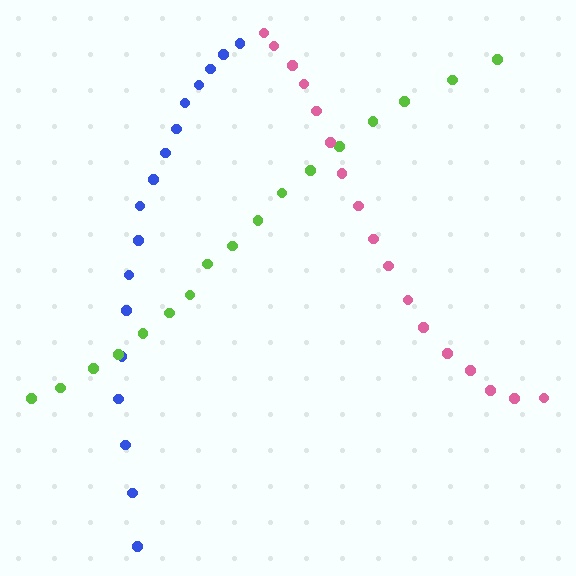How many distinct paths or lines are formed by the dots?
There are 3 distinct paths.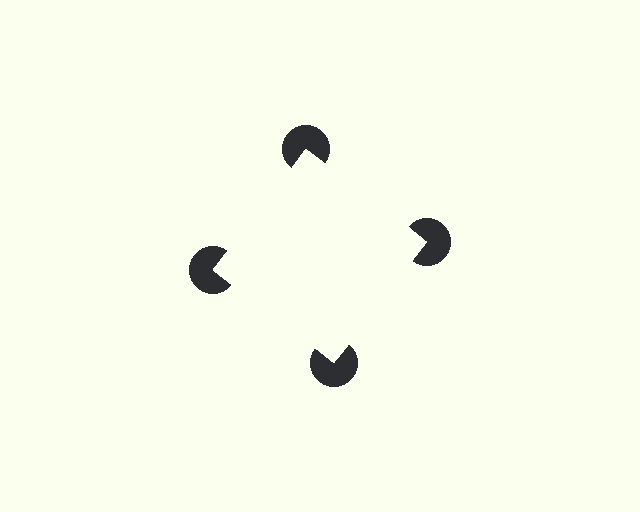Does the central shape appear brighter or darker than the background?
It typically appears slightly brighter than the background, even though no actual brightness change is drawn.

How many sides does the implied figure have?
4 sides.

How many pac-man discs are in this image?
There are 4 — one at each vertex of the illusory square.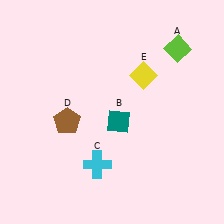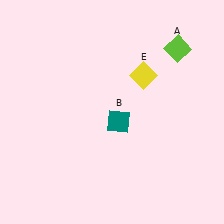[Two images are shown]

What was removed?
The cyan cross (C), the brown pentagon (D) were removed in Image 2.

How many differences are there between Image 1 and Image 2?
There are 2 differences between the two images.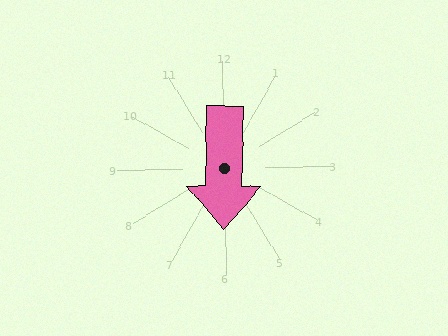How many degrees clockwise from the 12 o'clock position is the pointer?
Approximately 181 degrees.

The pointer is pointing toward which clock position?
Roughly 6 o'clock.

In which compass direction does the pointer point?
South.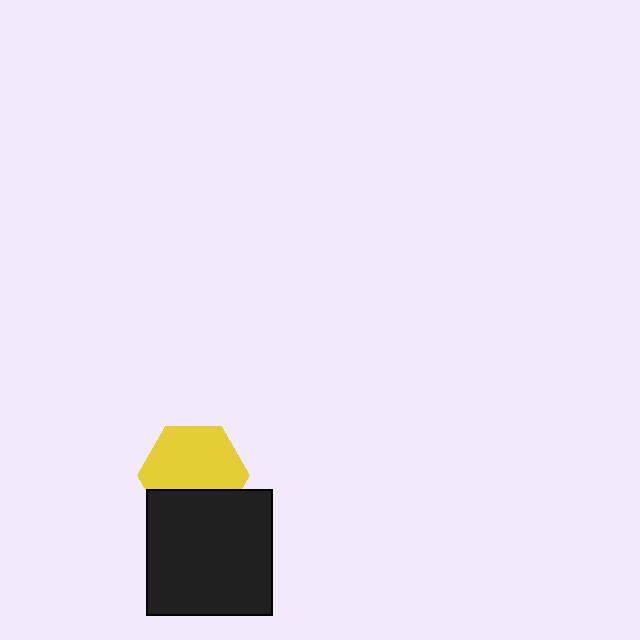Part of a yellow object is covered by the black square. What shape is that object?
It is a hexagon.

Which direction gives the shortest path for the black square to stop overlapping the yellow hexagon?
Moving down gives the shortest separation.